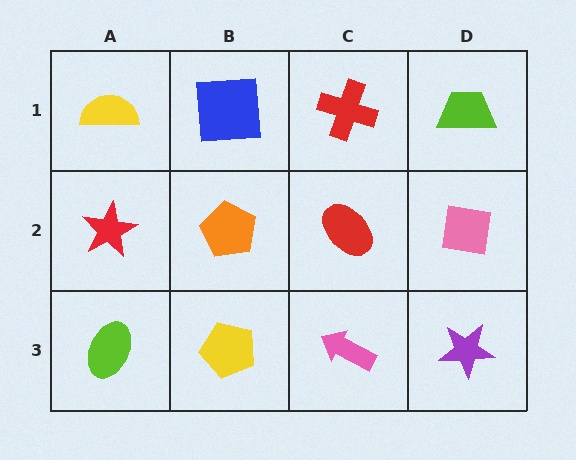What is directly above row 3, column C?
A red ellipse.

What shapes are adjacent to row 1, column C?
A red ellipse (row 2, column C), a blue square (row 1, column B), a lime trapezoid (row 1, column D).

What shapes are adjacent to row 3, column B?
An orange pentagon (row 2, column B), a lime ellipse (row 3, column A), a pink arrow (row 3, column C).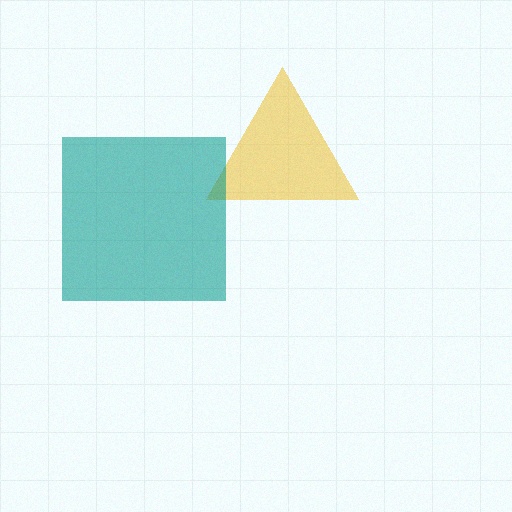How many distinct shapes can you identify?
There are 2 distinct shapes: a yellow triangle, a teal square.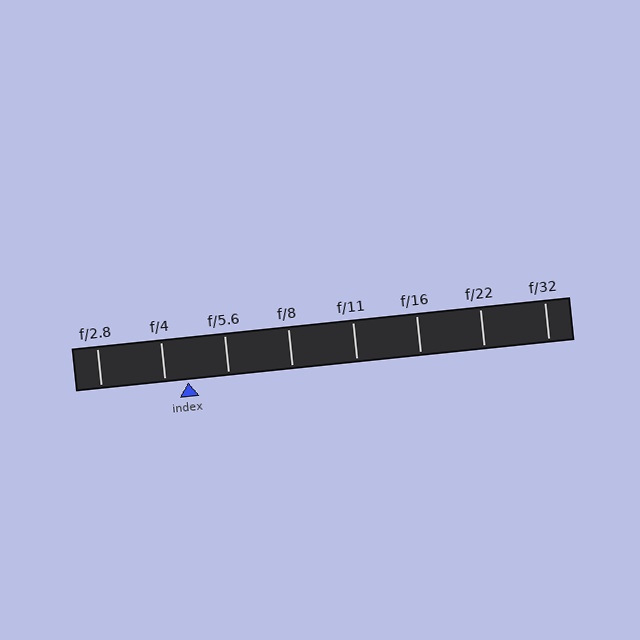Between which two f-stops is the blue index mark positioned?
The index mark is between f/4 and f/5.6.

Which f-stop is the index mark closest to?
The index mark is closest to f/4.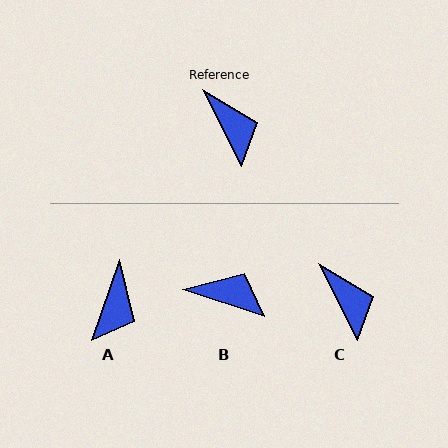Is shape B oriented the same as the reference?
No, it is off by about 46 degrees.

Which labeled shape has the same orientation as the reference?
C.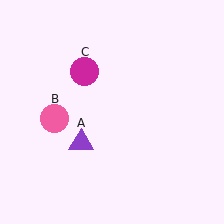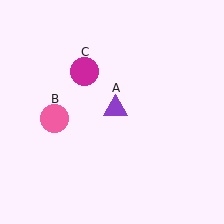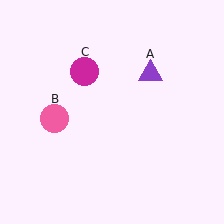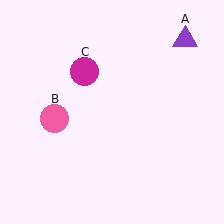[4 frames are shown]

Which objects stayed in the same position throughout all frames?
Pink circle (object B) and magenta circle (object C) remained stationary.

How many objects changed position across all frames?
1 object changed position: purple triangle (object A).